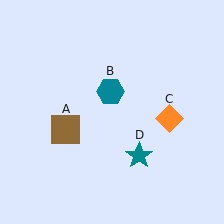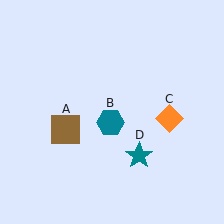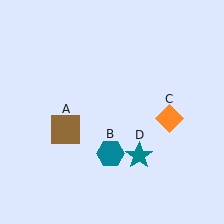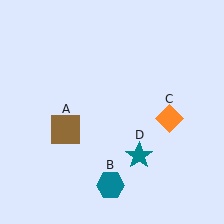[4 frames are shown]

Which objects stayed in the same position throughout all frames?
Brown square (object A) and orange diamond (object C) and teal star (object D) remained stationary.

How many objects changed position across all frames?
1 object changed position: teal hexagon (object B).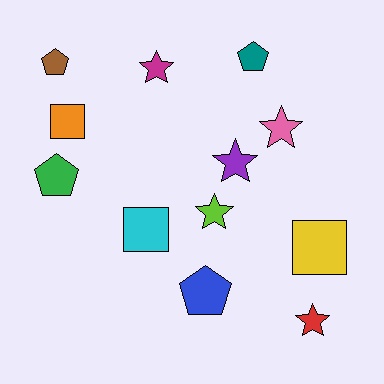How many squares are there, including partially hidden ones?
There are 3 squares.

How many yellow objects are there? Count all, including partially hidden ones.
There is 1 yellow object.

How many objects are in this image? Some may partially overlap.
There are 12 objects.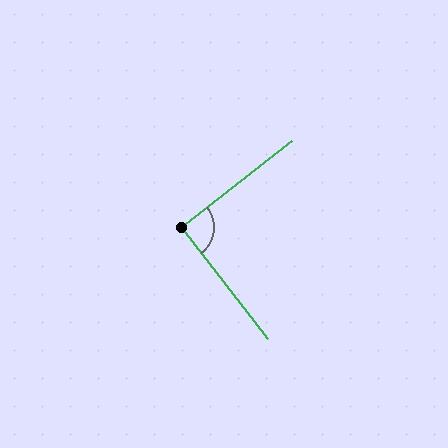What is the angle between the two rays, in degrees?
Approximately 90 degrees.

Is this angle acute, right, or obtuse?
It is approximately a right angle.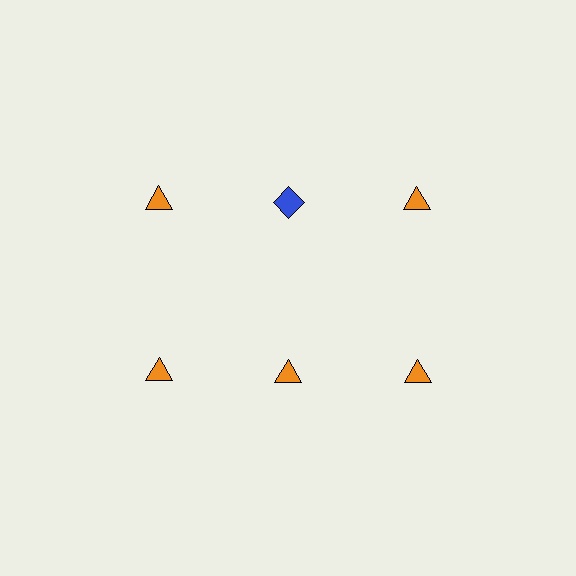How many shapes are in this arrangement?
There are 6 shapes arranged in a grid pattern.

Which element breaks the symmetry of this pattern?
The blue diamond in the top row, second from left column breaks the symmetry. All other shapes are orange triangles.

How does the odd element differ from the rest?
It differs in both color (blue instead of orange) and shape (diamond instead of triangle).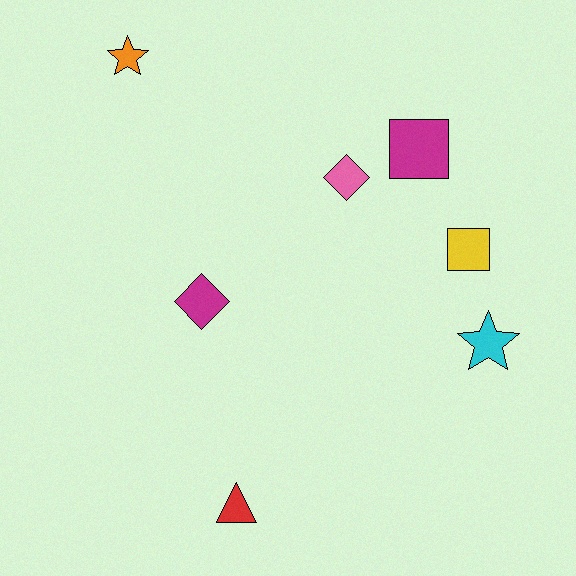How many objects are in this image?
There are 7 objects.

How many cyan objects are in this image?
There is 1 cyan object.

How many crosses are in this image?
There are no crosses.